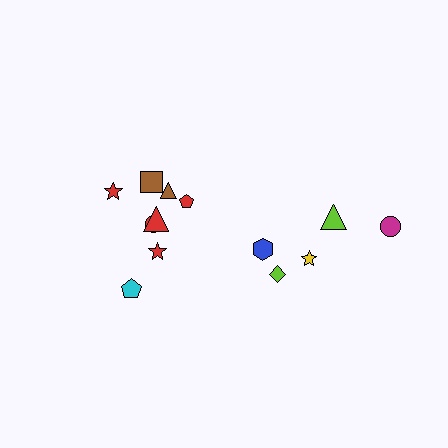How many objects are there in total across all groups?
There are 13 objects.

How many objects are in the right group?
There are 5 objects.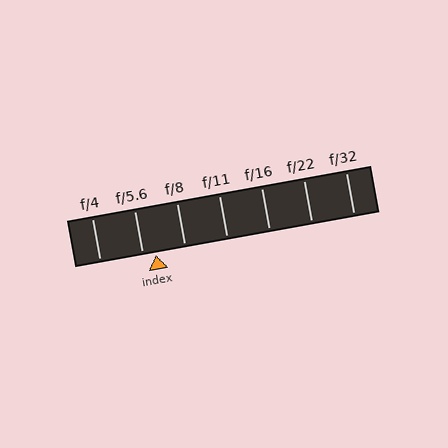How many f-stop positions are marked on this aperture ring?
There are 7 f-stop positions marked.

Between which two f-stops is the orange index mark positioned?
The index mark is between f/5.6 and f/8.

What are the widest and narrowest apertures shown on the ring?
The widest aperture shown is f/4 and the narrowest is f/32.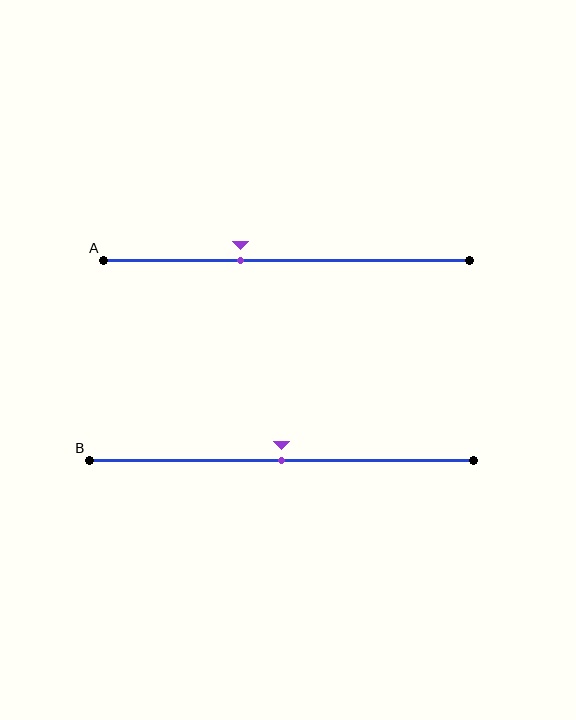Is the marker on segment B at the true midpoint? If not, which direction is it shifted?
Yes, the marker on segment B is at the true midpoint.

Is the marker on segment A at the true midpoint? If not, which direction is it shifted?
No, the marker on segment A is shifted to the left by about 13% of the segment length.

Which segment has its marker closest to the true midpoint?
Segment B has its marker closest to the true midpoint.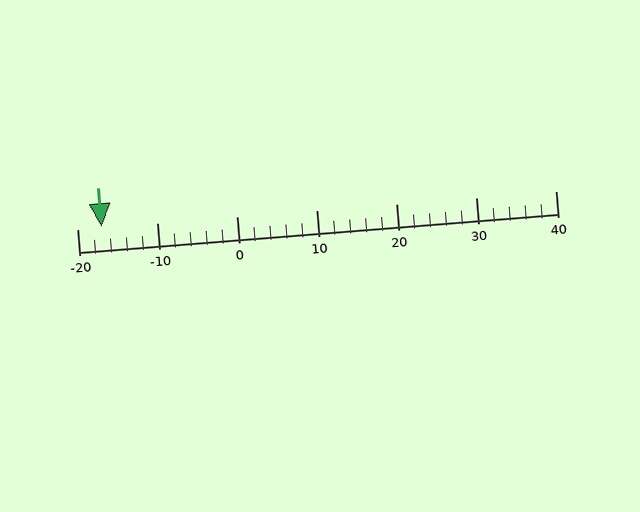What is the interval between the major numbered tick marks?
The major tick marks are spaced 10 units apart.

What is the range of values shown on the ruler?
The ruler shows values from -20 to 40.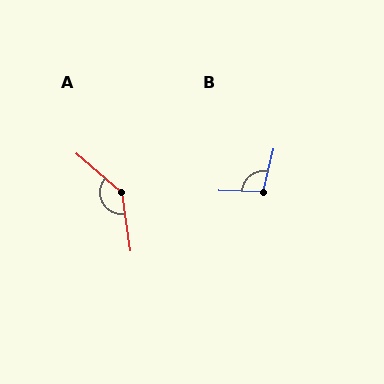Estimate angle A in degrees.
Approximately 139 degrees.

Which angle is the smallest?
B, at approximately 102 degrees.